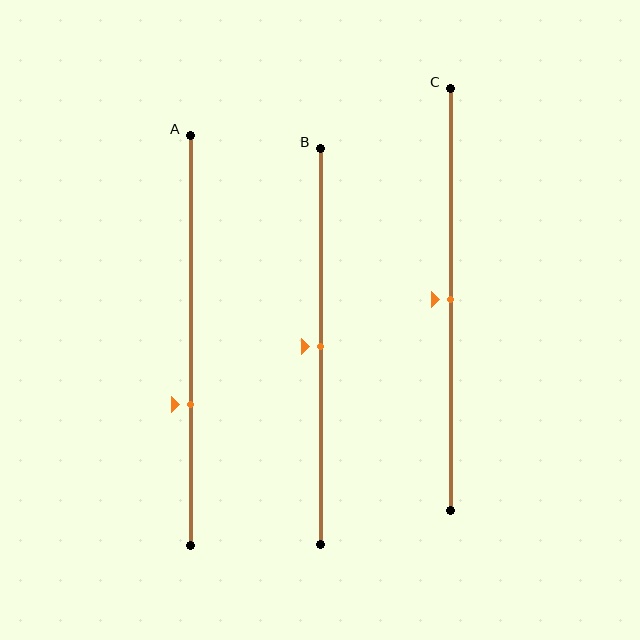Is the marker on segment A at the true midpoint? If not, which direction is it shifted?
No, the marker on segment A is shifted downward by about 16% of the segment length.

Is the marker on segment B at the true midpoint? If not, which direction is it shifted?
Yes, the marker on segment B is at the true midpoint.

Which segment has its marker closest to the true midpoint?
Segment B has its marker closest to the true midpoint.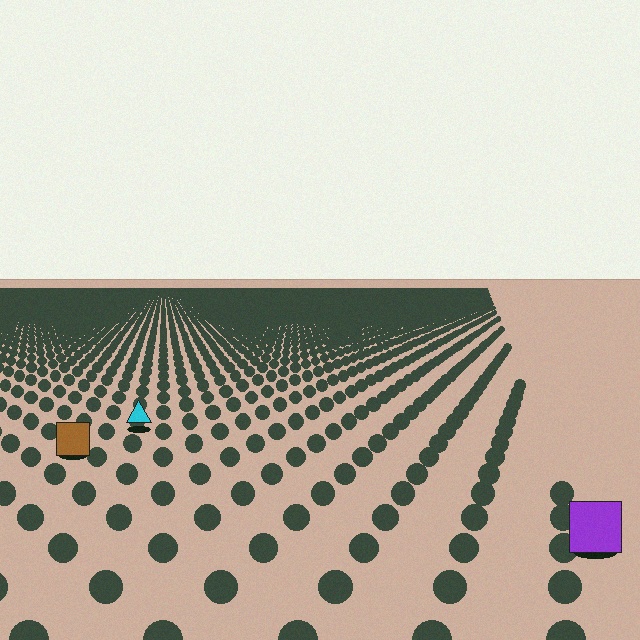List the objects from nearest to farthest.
From nearest to farthest: the purple square, the brown square, the cyan triangle.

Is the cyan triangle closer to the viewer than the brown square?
No. The brown square is closer — you can tell from the texture gradient: the ground texture is coarser near it.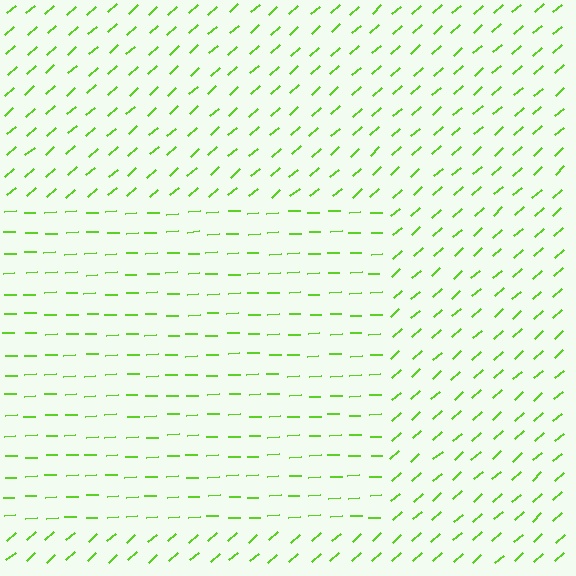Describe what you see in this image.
The image is filled with small lime line segments. A rectangle region in the image has lines oriented differently from the surrounding lines, creating a visible texture boundary.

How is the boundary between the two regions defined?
The boundary is defined purely by a change in line orientation (approximately 39 degrees difference). All lines are the same color and thickness.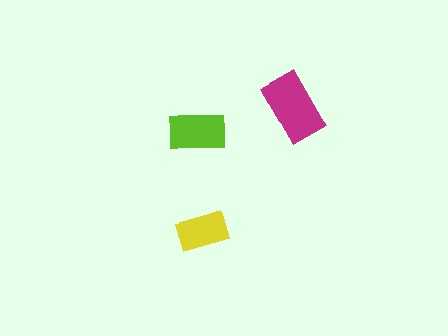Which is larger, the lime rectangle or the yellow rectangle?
The lime one.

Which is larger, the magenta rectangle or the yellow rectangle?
The magenta one.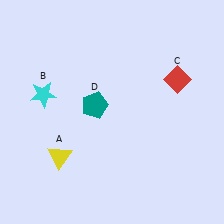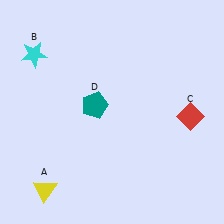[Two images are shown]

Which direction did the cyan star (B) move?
The cyan star (B) moved up.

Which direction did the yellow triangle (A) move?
The yellow triangle (A) moved down.